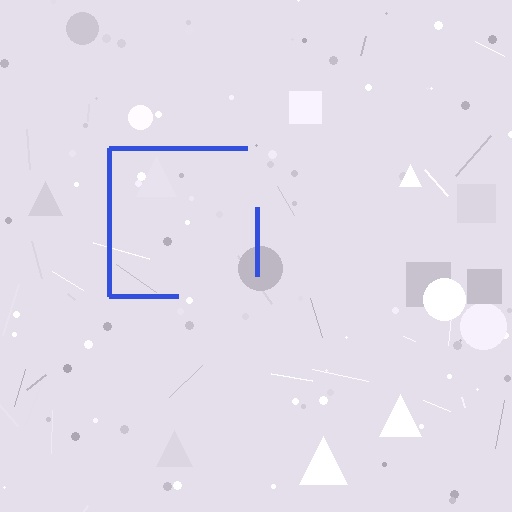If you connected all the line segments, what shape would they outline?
They would outline a square.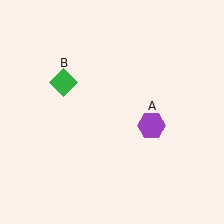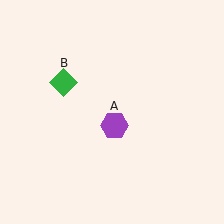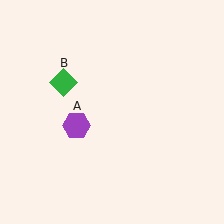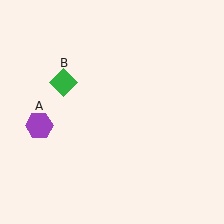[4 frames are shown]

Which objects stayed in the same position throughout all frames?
Green diamond (object B) remained stationary.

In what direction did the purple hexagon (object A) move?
The purple hexagon (object A) moved left.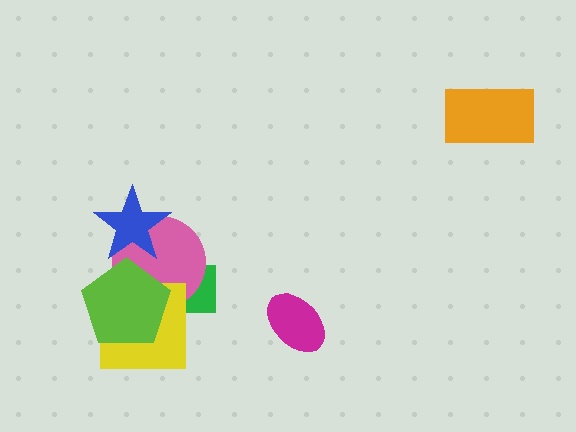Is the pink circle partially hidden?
Yes, it is partially covered by another shape.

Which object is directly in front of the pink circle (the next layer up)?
The yellow square is directly in front of the pink circle.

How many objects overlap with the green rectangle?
3 objects overlap with the green rectangle.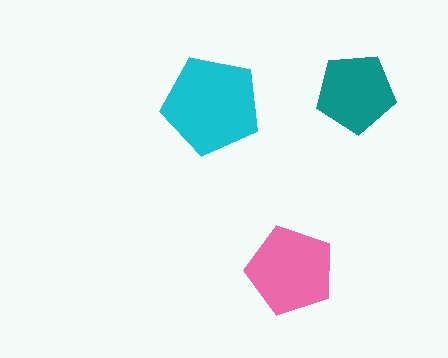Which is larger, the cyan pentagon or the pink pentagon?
The cyan one.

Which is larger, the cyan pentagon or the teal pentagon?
The cyan one.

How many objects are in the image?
There are 3 objects in the image.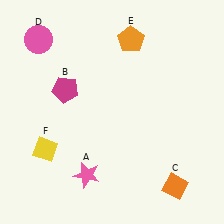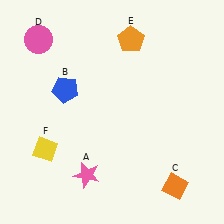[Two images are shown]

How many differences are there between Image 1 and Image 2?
There is 1 difference between the two images.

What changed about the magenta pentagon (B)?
In Image 1, B is magenta. In Image 2, it changed to blue.